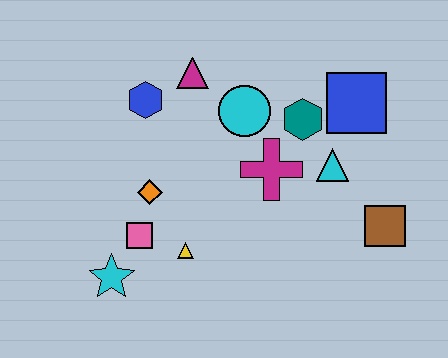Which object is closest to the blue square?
The teal hexagon is closest to the blue square.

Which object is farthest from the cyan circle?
The cyan star is farthest from the cyan circle.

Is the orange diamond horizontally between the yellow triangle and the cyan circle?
No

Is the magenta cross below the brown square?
No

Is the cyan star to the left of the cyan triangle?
Yes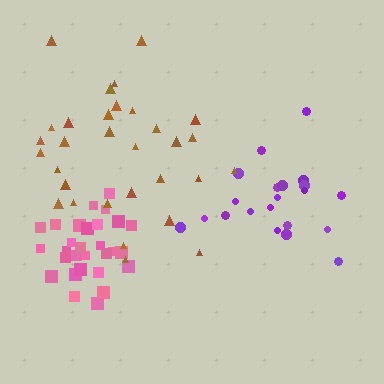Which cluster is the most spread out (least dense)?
Brown.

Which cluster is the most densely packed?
Pink.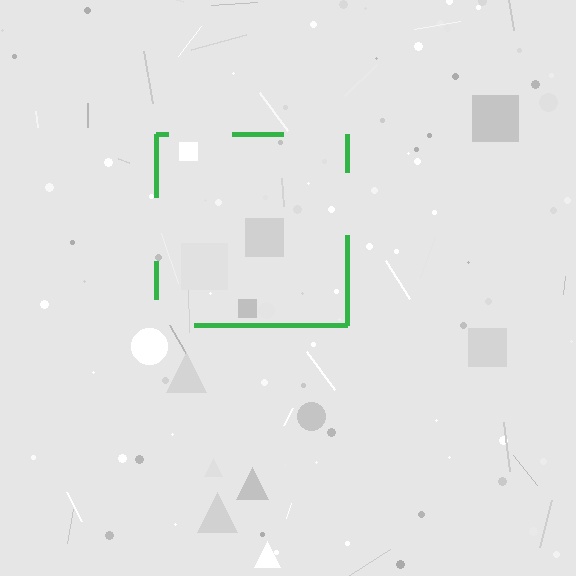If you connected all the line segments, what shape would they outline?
They would outline a square.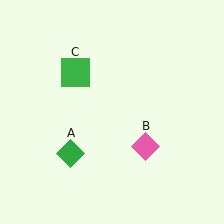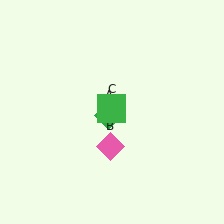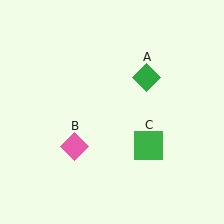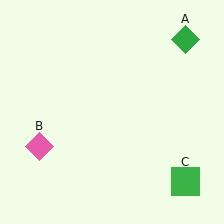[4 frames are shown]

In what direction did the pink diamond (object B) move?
The pink diamond (object B) moved left.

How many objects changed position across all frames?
3 objects changed position: green diamond (object A), pink diamond (object B), green square (object C).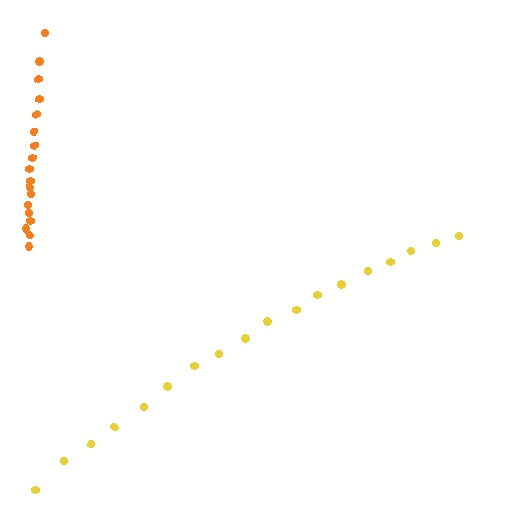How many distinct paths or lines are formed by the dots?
There are 2 distinct paths.